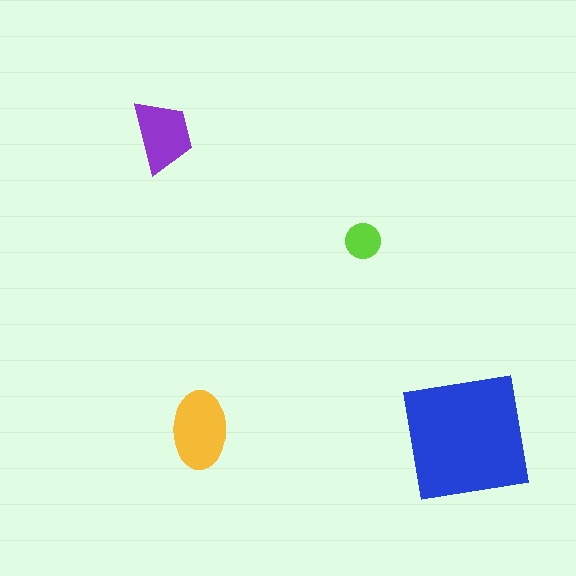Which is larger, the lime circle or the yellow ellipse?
The yellow ellipse.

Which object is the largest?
The blue square.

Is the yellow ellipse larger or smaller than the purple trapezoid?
Larger.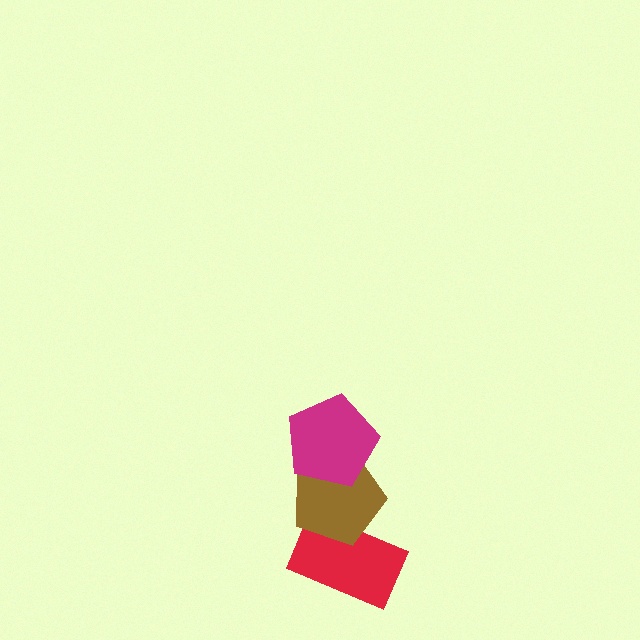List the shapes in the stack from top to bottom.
From top to bottom: the magenta pentagon, the brown pentagon, the red rectangle.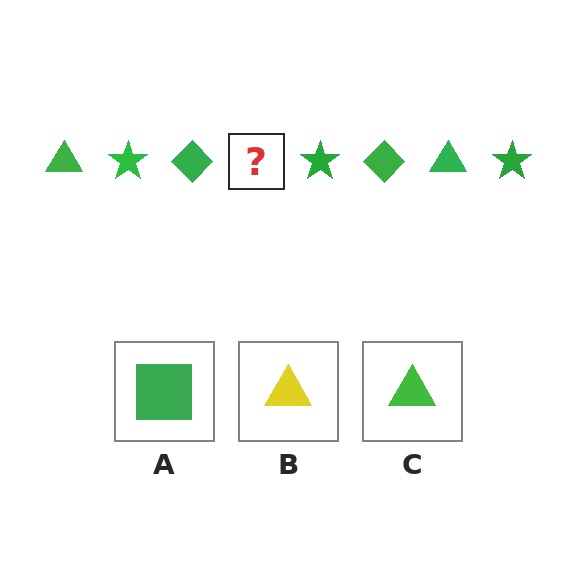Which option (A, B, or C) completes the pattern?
C.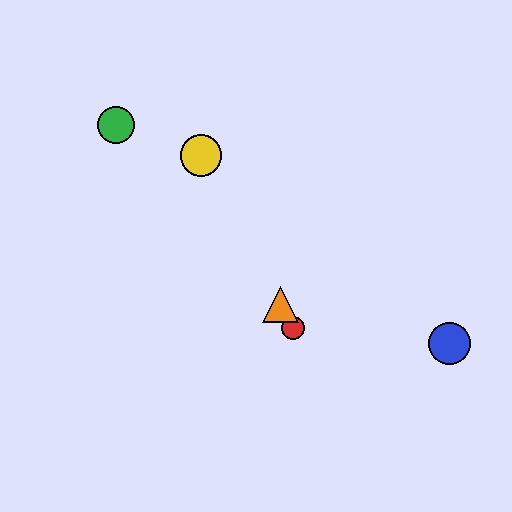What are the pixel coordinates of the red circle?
The red circle is at (293, 328).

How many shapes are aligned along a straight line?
4 shapes (the red circle, the yellow circle, the purple triangle, the orange triangle) are aligned along a straight line.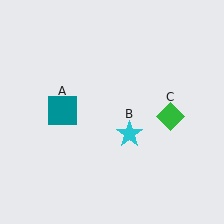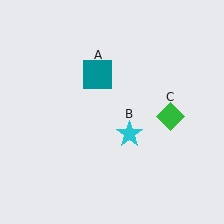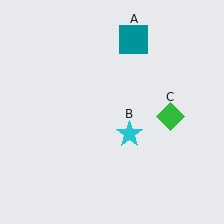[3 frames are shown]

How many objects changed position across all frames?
1 object changed position: teal square (object A).